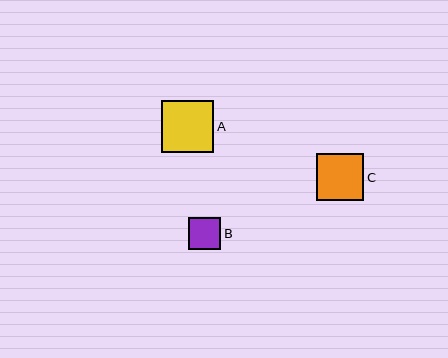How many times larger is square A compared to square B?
Square A is approximately 1.6 times the size of square B.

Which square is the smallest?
Square B is the smallest with a size of approximately 32 pixels.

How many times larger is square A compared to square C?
Square A is approximately 1.1 times the size of square C.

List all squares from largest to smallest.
From largest to smallest: A, C, B.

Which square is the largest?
Square A is the largest with a size of approximately 52 pixels.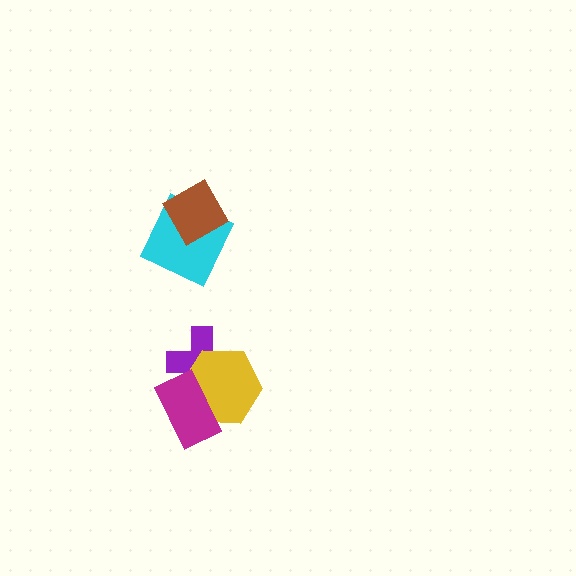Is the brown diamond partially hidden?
No, no other shape covers it.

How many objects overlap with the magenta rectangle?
2 objects overlap with the magenta rectangle.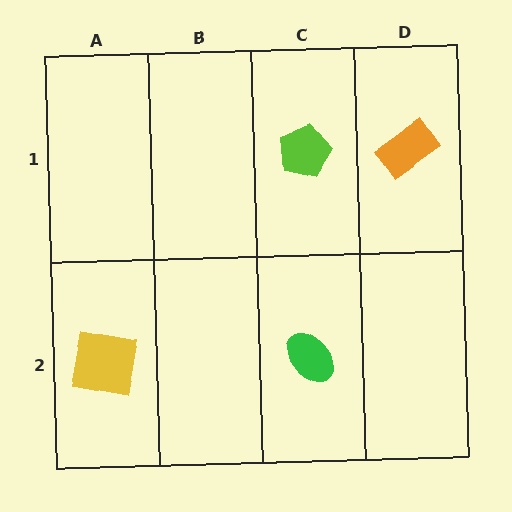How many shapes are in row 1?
2 shapes.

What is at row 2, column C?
A green ellipse.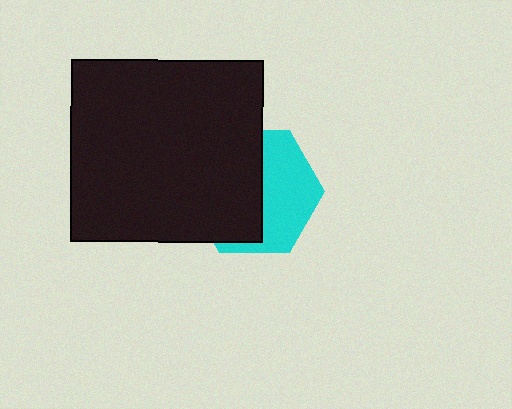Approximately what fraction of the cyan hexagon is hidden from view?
Roughly 55% of the cyan hexagon is hidden behind the black rectangle.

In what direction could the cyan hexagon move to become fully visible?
The cyan hexagon could move right. That would shift it out from behind the black rectangle entirely.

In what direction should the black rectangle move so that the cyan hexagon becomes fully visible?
The black rectangle should move left. That is the shortest direction to clear the overlap and leave the cyan hexagon fully visible.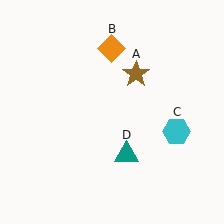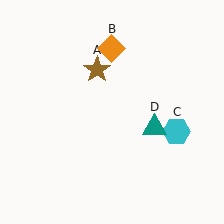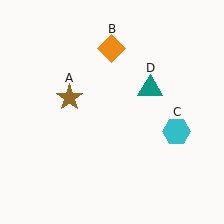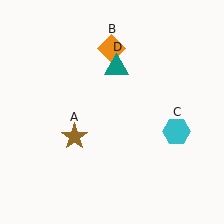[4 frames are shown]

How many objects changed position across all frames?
2 objects changed position: brown star (object A), teal triangle (object D).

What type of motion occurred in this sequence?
The brown star (object A), teal triangle (object D) rotated counterclockwise around the center of the scene.